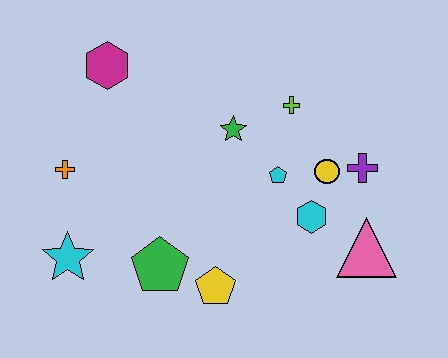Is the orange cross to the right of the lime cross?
No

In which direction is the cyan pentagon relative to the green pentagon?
The cyan pentagon is to the right of the green pentagon.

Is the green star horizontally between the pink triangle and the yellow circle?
No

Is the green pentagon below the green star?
Yes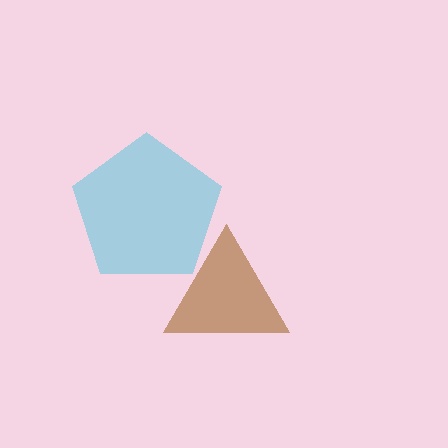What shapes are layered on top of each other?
The layered shapes are: a cyan pentagon, a brown triangle.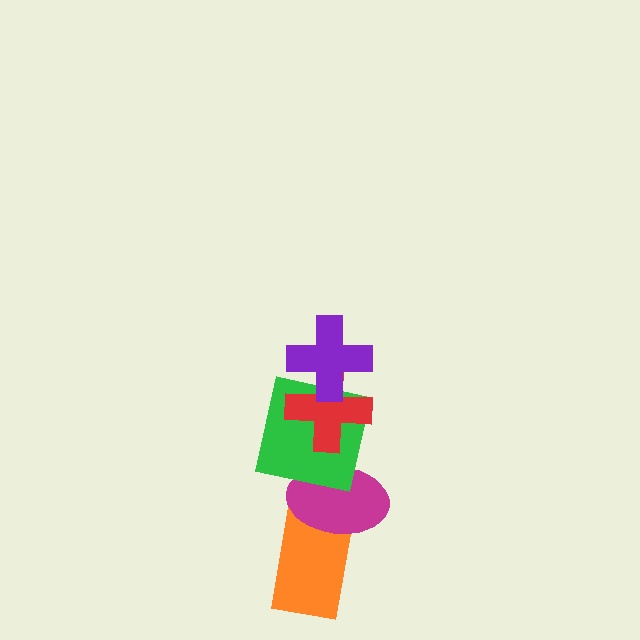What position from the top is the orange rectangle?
The orange rectangle is 5th from the top.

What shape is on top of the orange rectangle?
The magenta ellipse is on top of the orange rectangle.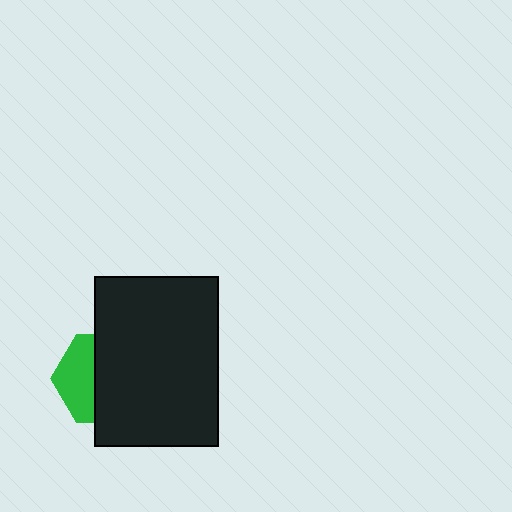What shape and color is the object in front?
The object in front is a black rectangle.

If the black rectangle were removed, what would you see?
You would see the complete green hexagon.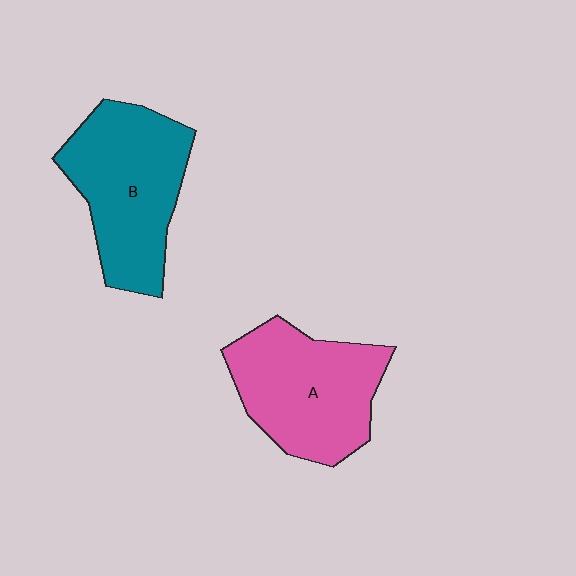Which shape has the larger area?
Shape B (teal).